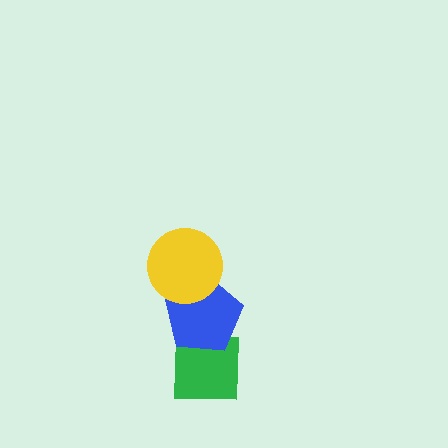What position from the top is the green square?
The green square is 3rd from the top.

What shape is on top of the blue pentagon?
The yellow circle is on top of the blue pentagon.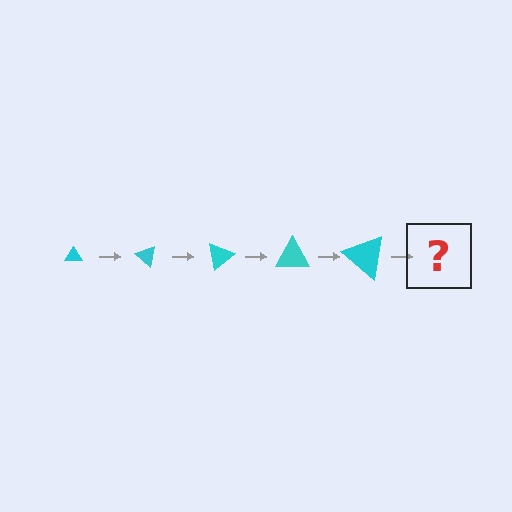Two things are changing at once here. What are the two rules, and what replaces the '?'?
The two rules are that the triangle grows larger each step and it rotates 40 degrees each step. The '?' should be a triangle, larger than the previous one and rotated 200 degrees from the start.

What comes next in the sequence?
The next element should be a triangle, larger than the previous one and rotated 200 degrees from the start.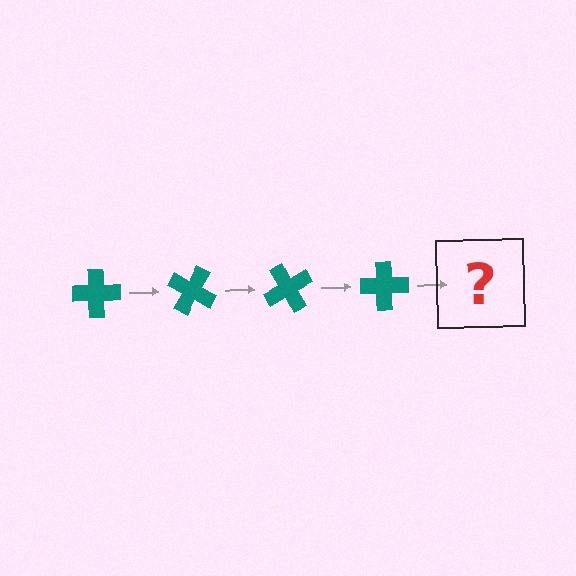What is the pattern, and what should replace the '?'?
The pattern is that the cross rotates 30 degrees each step. The '?' should be a teal cross rotated 120 degrees.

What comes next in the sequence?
The next element should be a teal cross rotated 120 degrees.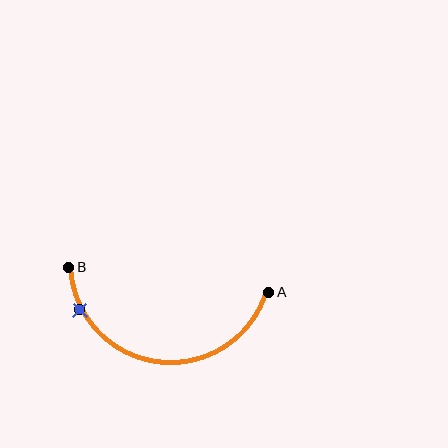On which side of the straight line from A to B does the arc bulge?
The arc bulges below the straight line connecting A and B.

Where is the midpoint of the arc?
The arc midpoint is the point on the curve farthest from the straight line joining A and B. It sits below that line.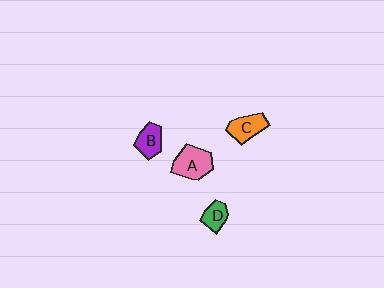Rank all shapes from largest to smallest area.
From largest to smallest: A (pink), C (orange), B (purple), D (green).